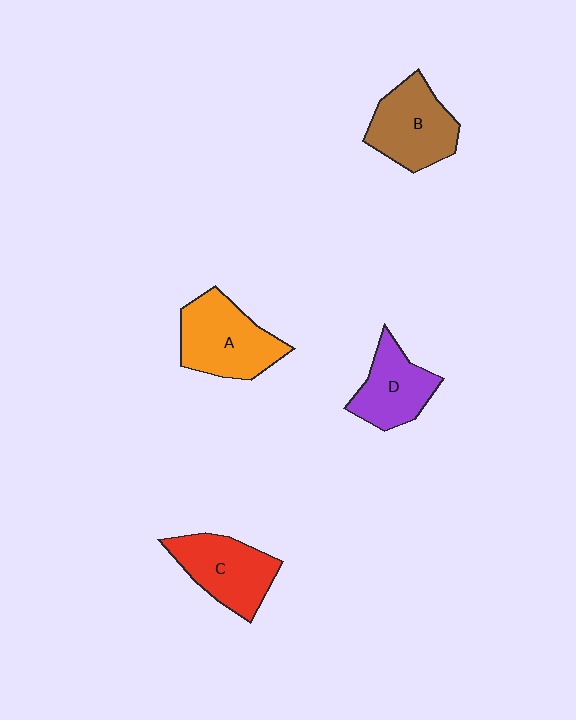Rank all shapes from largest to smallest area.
From largest to smallest: A (orange), B (brown), C (red), D (purple).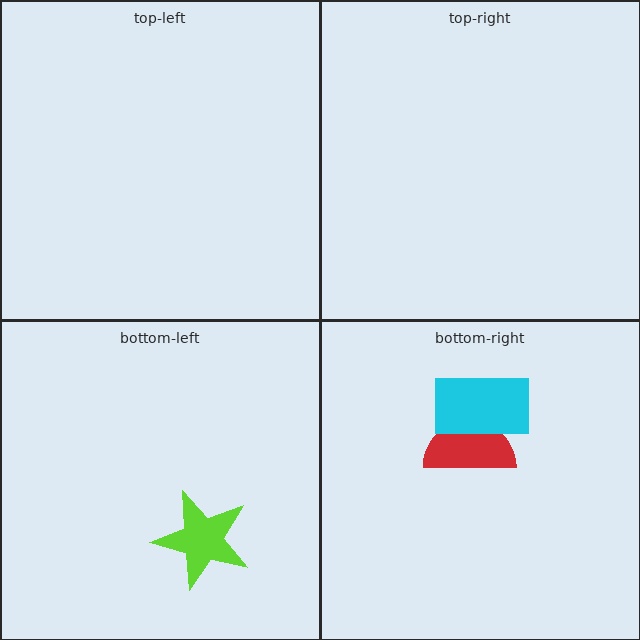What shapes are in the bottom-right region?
The red semicircle, the cyan rectangle.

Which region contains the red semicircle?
The bottom-right region.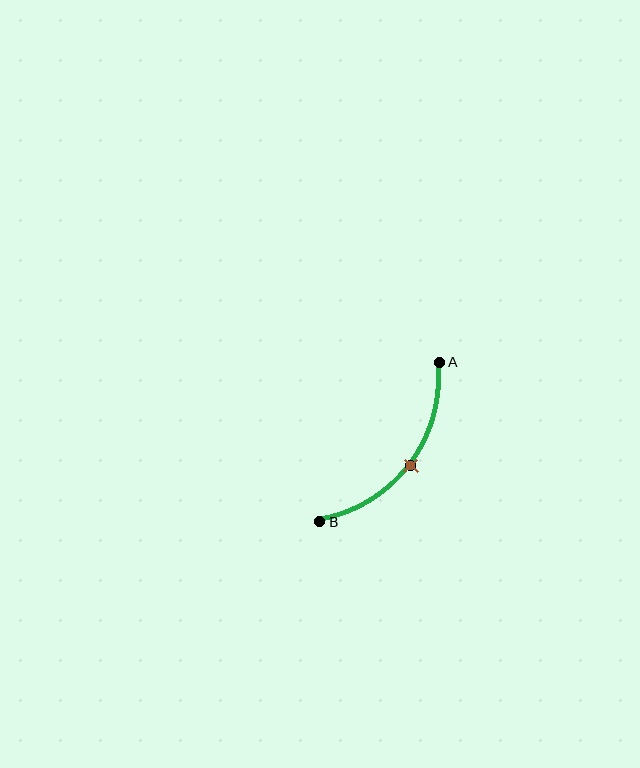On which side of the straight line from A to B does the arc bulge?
The arc bulges below and to the right of the straight line connecting A and B.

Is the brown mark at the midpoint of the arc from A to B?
Yes. The brown mark lies on the arc at equal arc-length from both A and B — it is the arc midpoint.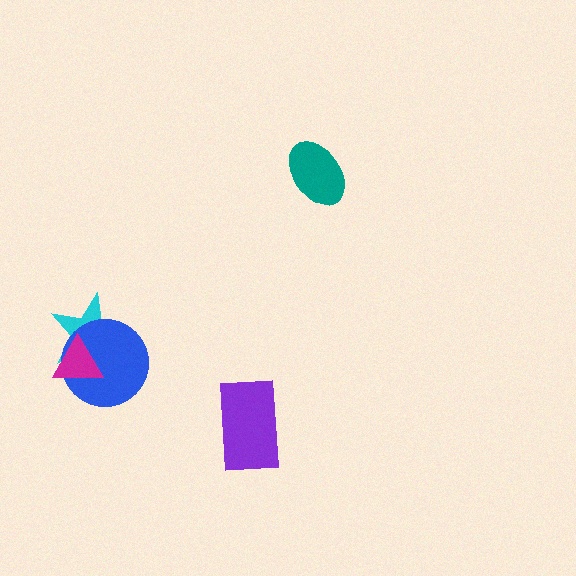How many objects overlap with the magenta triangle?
2 objects overlap with the magenta triangle.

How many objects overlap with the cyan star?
2 objects overlap with the cyan star.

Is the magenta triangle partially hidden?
No, no other shape covers it.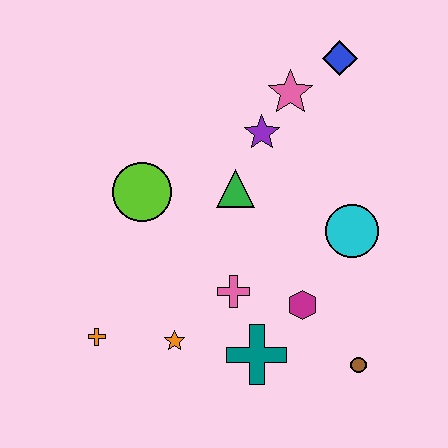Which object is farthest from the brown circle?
The blue diamond is farthest from the brown circle.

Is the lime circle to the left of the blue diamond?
Yes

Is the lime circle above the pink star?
No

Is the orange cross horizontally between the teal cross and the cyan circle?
No